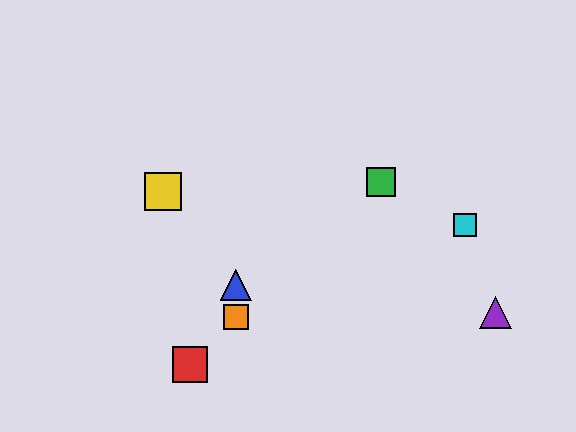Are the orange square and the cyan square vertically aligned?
No, the orange square is at x≈236 and the cyan square is at x≈465.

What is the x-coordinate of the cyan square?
The cyan square is at x≈465.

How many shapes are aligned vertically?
2 shapes (the blue triangle, the orange square) are aligned vertically.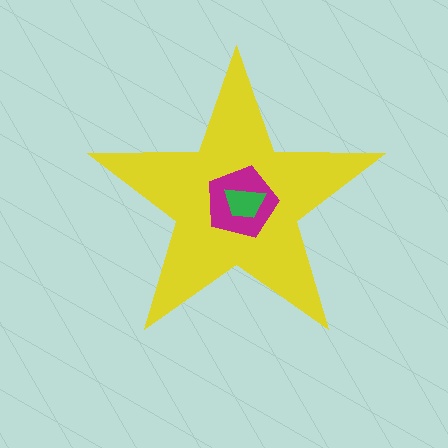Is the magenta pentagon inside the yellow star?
Yes.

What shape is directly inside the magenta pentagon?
The green trapezoid.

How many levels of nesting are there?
3.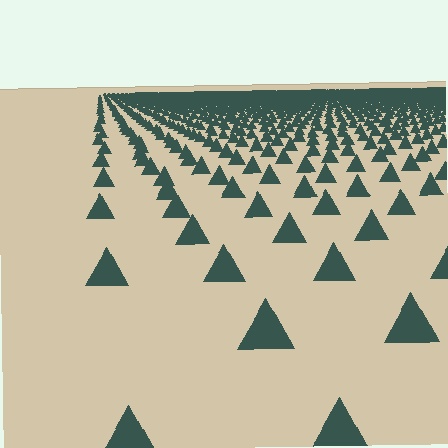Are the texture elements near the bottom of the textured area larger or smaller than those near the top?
Larger. Near the bottom, elements are closer to the viewer and appear at a bigger on-screen size.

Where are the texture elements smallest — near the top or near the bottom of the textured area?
Near the top.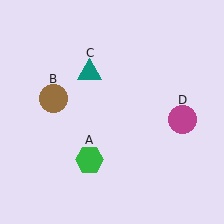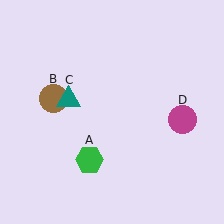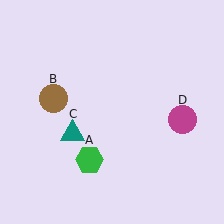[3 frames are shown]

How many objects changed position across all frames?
1 object changed position: teal triangle (object C).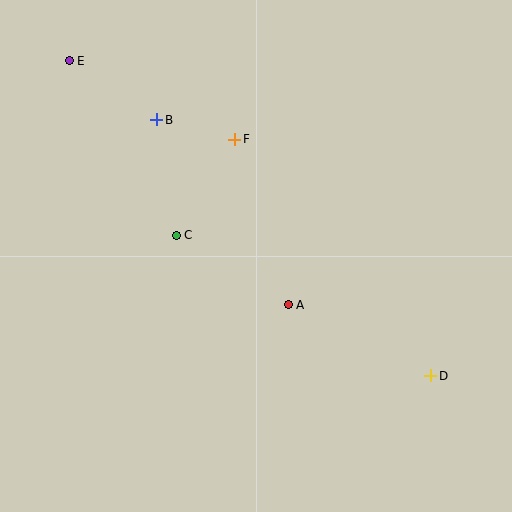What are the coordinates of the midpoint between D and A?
The midpoint between D and A is at (360, 340).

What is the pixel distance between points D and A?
The distance between D and A is 159 pixels.